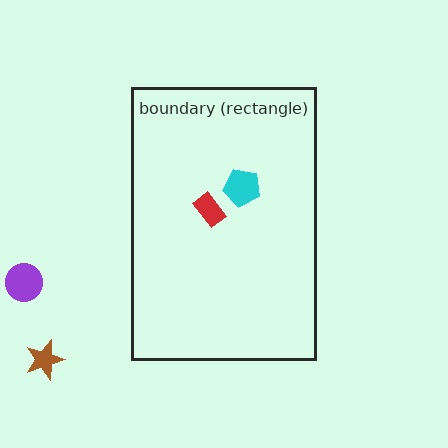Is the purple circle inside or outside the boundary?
Outside.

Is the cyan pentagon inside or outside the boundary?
Inside.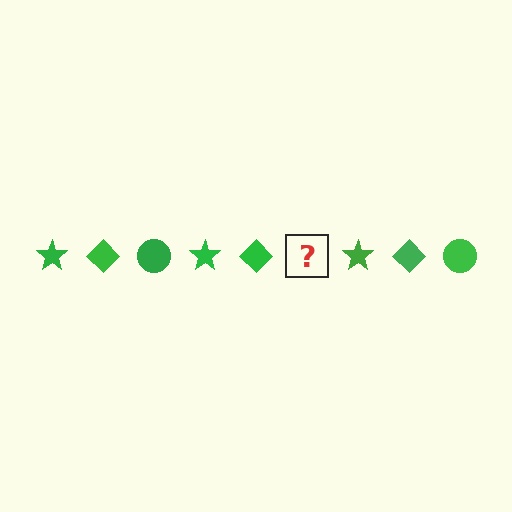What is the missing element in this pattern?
The missing element is a green circle.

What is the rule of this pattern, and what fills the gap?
The rule is that the pattern cycles through star, diamond, circle shapes in green. The gap should be filled with a green circle.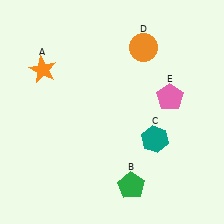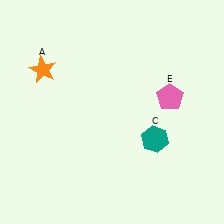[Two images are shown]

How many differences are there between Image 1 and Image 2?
There are 2 differences between the two images.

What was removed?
The green pentagon (B), the orange circle (D) were removed in Image 2.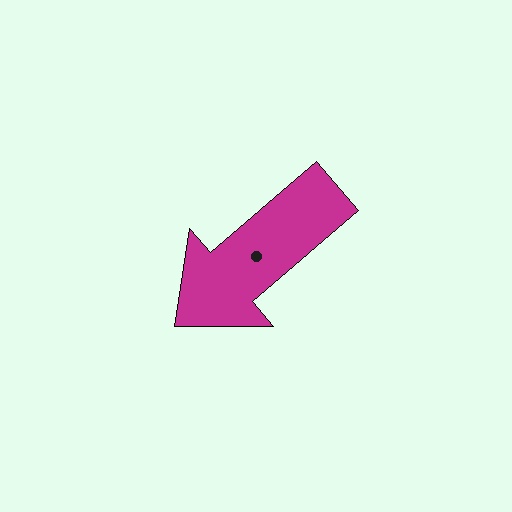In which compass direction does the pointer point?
Southwest.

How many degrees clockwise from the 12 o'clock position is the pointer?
Approximately 229 degrees.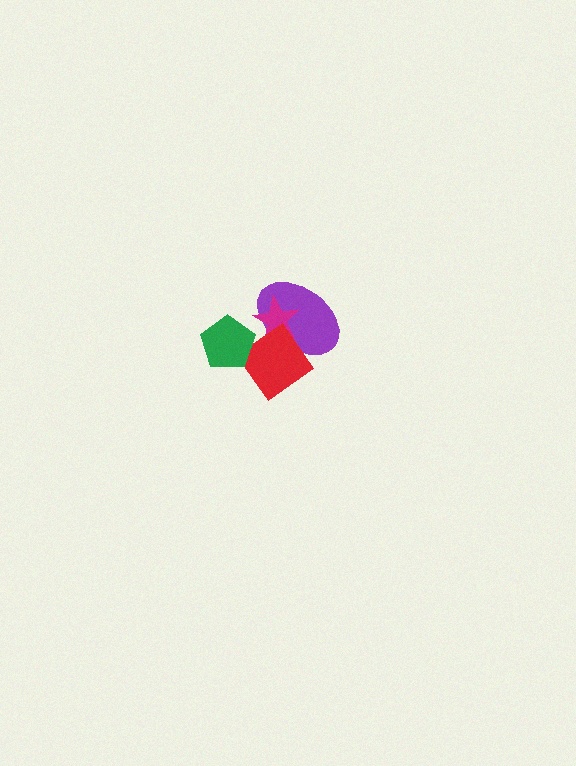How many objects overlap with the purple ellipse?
2 objects overlap with the purple ellipse.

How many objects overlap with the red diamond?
3 objects overlap with the red diamond.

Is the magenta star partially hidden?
Yes, it is partially covered by another shape.